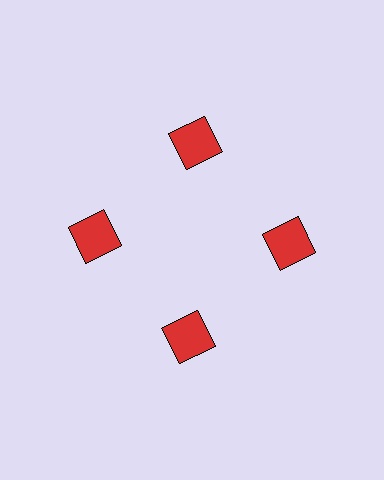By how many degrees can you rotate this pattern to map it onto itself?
The pattern maps onto itself every 90 degrees of rotation.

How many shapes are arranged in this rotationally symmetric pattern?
There are 4 shapes, arranged in 4 groups of 1.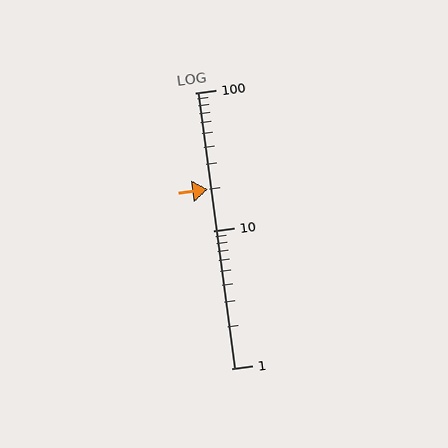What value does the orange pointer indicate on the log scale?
The pointer indicates approximately 20.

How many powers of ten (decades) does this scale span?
The scale spans 2 decades, from 1 to 100.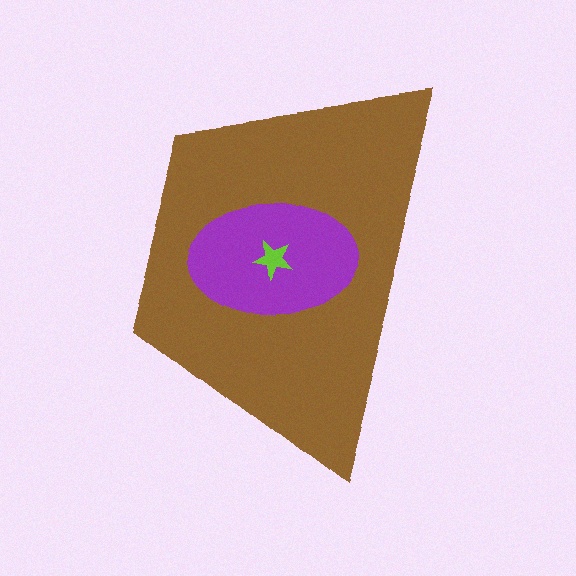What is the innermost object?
The lime star.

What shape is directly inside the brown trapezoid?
The purple ellipse.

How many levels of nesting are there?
3.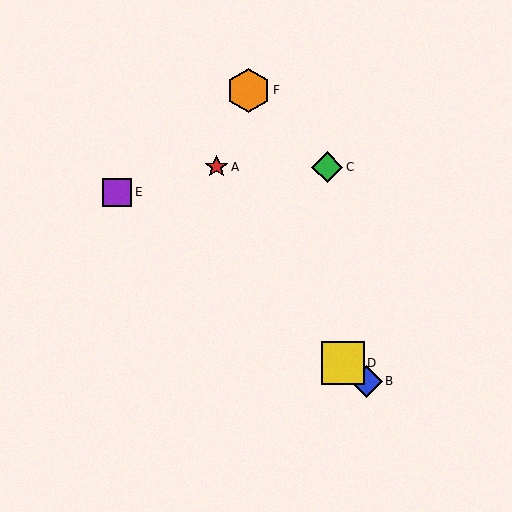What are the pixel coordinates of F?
Object F is at (248, 90).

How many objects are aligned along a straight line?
3 objects (B, D, E) are aligned along a straight line.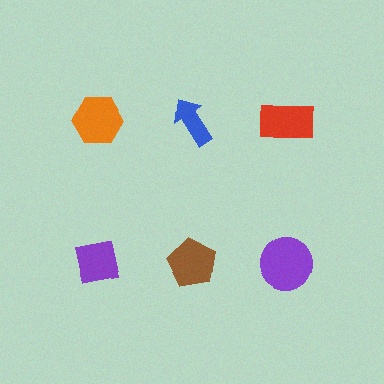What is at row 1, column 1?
An orange hexagon.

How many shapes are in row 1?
3 shapes.